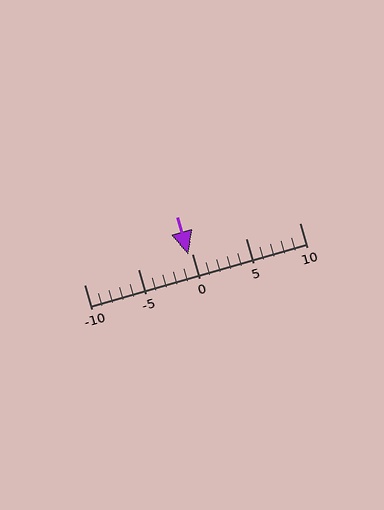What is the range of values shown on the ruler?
The ruler shows values from -10 to 10.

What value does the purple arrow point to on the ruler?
The purple arrow points to approximately 0.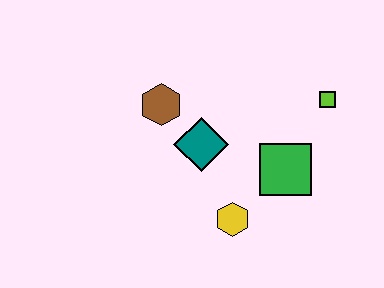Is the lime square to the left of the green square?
No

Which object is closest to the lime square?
The green square is closest to the lime square.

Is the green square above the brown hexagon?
No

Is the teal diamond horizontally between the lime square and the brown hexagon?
Yes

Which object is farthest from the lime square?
The brown hexagon is farthest from the lime square.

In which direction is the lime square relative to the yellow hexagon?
The lime square is above the yellow hexagon.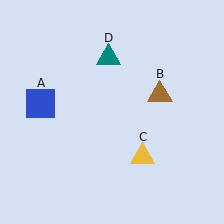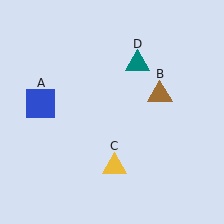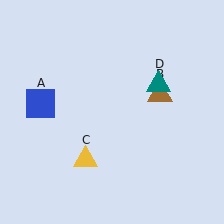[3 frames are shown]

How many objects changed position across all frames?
2 objects changed position: yellow triangle (object C), teal triangle (object D).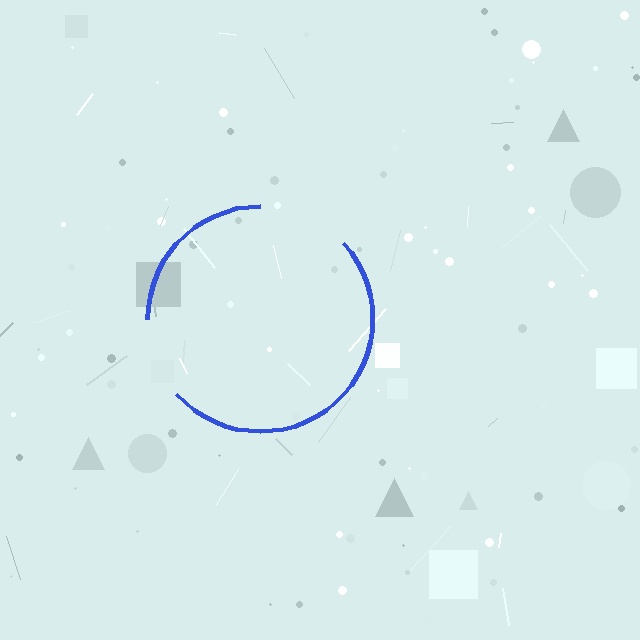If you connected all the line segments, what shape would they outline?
They would outline a circle.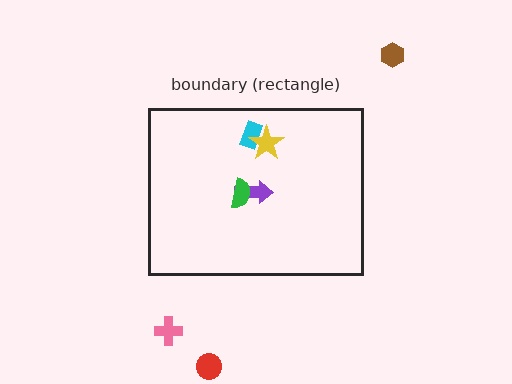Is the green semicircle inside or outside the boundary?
Inside.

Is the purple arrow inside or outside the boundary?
Inside.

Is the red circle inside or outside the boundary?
Outside.